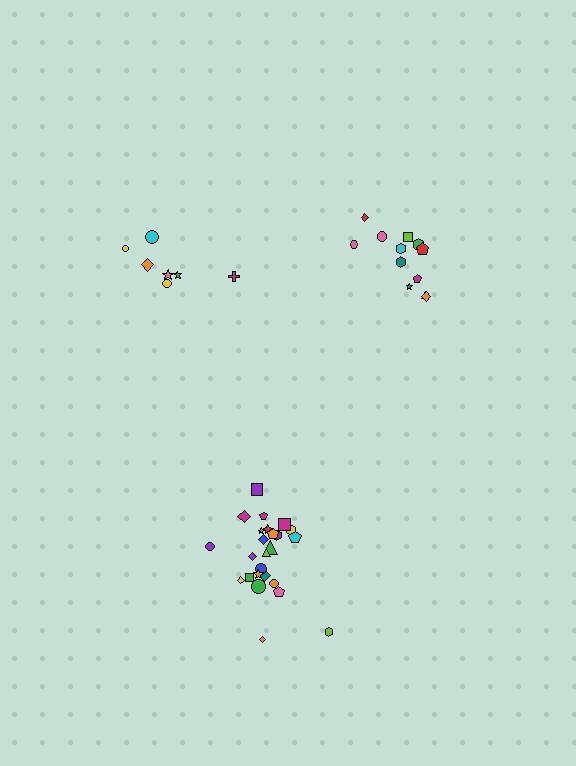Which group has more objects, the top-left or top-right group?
The top-right group.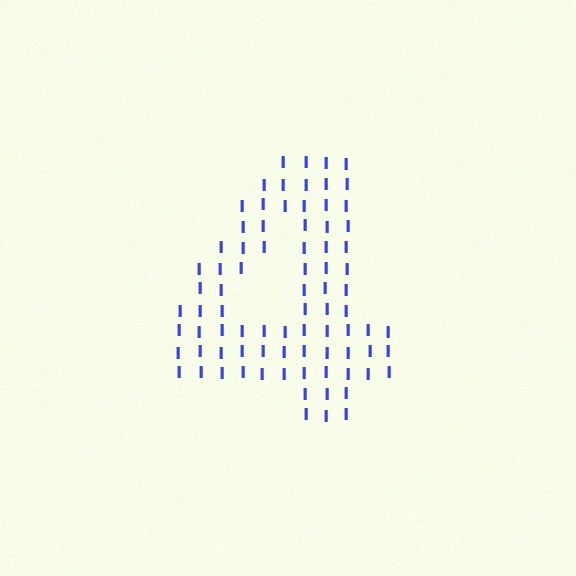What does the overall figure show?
The overall figure shows the digit 4.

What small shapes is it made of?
It is made of small letter I's.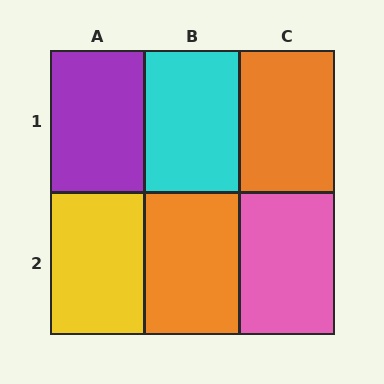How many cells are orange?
2 cells are orange.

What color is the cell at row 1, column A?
Purple.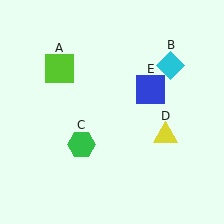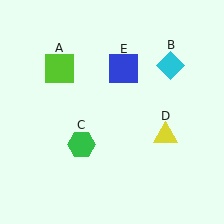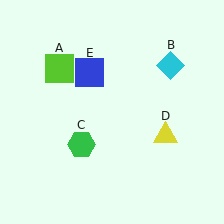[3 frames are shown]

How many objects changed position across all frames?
1 object changed position: blue square (object E).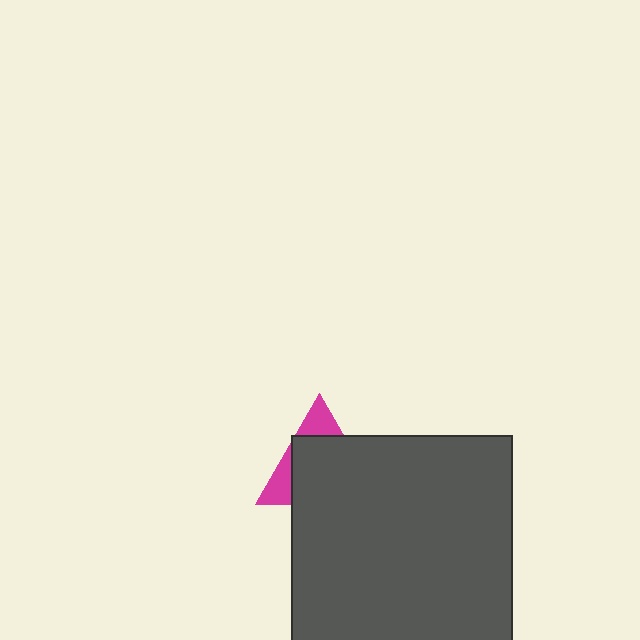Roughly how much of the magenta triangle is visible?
A small part of it is visible (roughly 31%).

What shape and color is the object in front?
The object in front is a dark gray square.